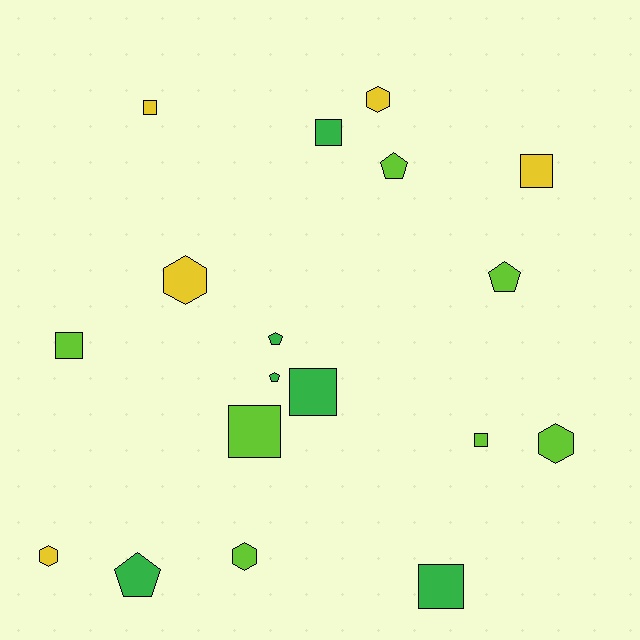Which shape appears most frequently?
Square, with 8 objects.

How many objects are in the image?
There are 18 objects.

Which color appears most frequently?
Lime, with 7 objects.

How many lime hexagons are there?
There are 2 lime hexagons.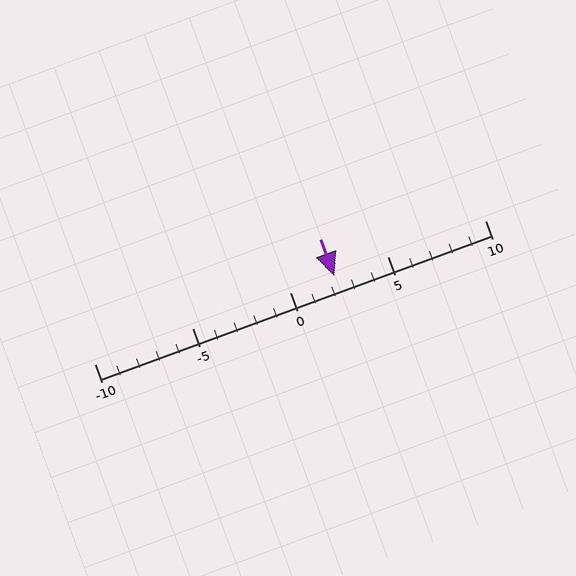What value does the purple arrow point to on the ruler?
The purple arrow points to approximately 2.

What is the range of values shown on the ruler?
The ruler shows values from -10 to 10.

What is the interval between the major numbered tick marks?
The major tick marks are spaced 5 units apart.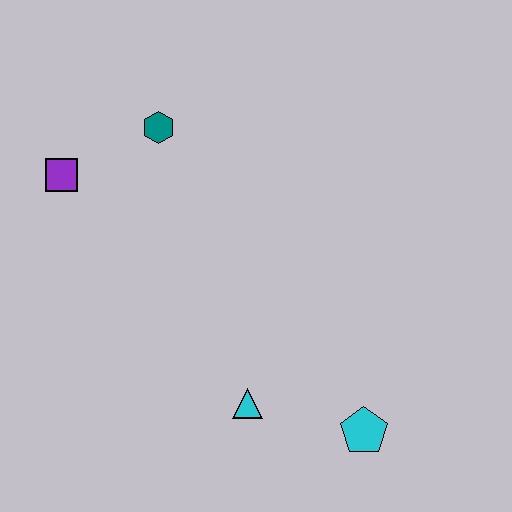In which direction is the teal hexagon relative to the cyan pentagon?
The teal hexagon is above the cyan pentagon.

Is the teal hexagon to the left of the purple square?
No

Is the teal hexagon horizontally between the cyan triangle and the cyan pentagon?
No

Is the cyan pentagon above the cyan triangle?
No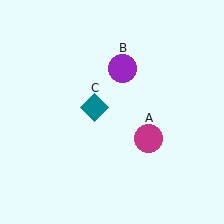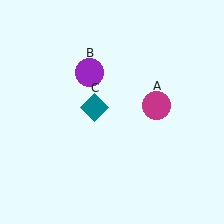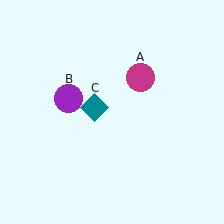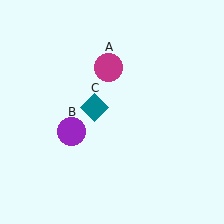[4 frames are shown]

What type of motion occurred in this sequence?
The magenta circle (object A), purple circle (object B) rotated counterclockwise around the center of the scene.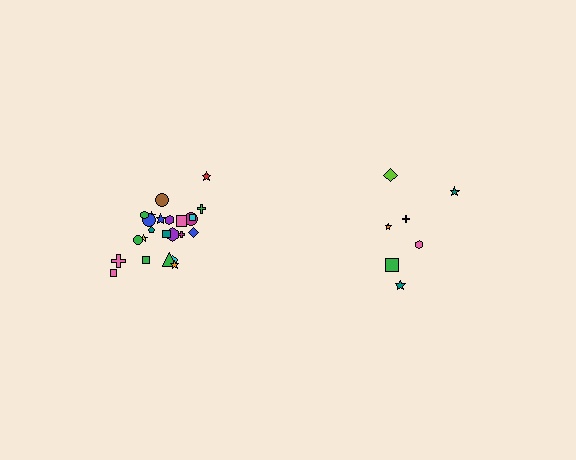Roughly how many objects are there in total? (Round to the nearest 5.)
Roughly 30 objects in total.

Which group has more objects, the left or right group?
The left group.